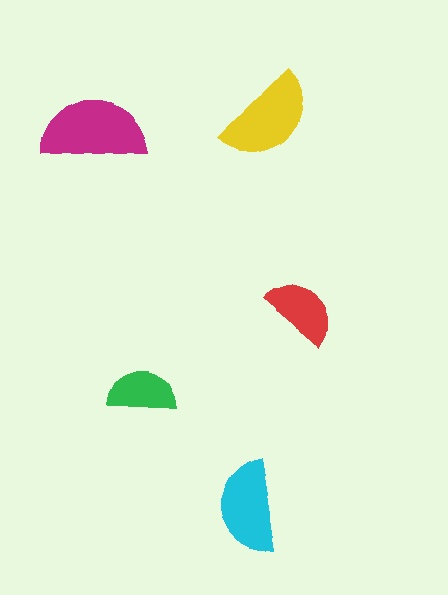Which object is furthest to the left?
The magenta semicircle is leftmost.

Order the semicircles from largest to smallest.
the magenta one, the yellow one, the cyan one, the red one, the green one.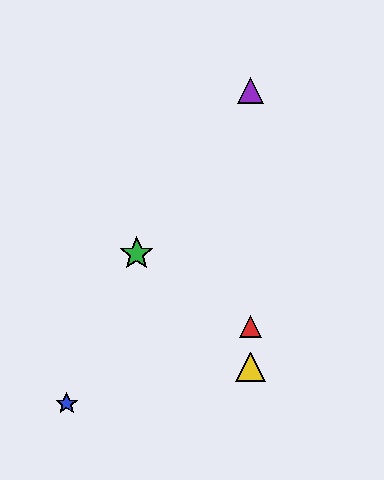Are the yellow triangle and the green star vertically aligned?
No, the yellow triangle is at x≈250 and the green star is at x≈137.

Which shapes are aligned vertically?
The red triangle, the yellow triangle, the purple triangle are aligned vertically.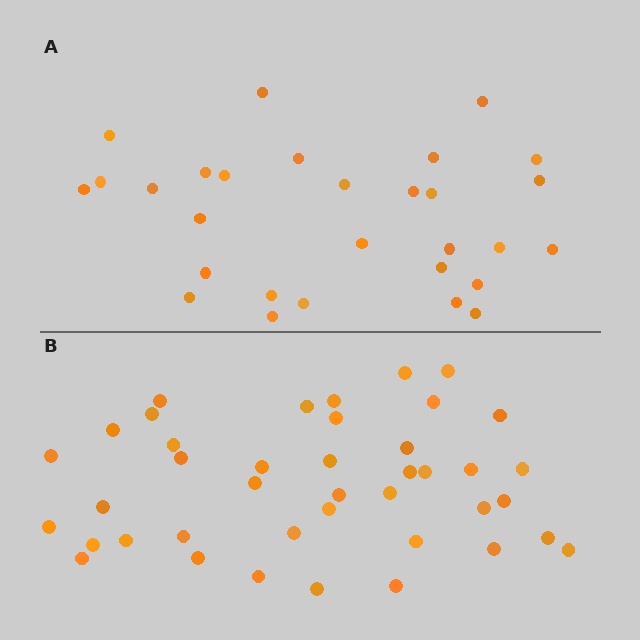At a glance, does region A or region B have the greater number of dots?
Region B (the bottom region) has more dots.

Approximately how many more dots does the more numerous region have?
Region B has roughly 12 or so more dots than region A.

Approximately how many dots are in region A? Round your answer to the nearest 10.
About 30 dots. (The exact count is 29, which rounds to 30.)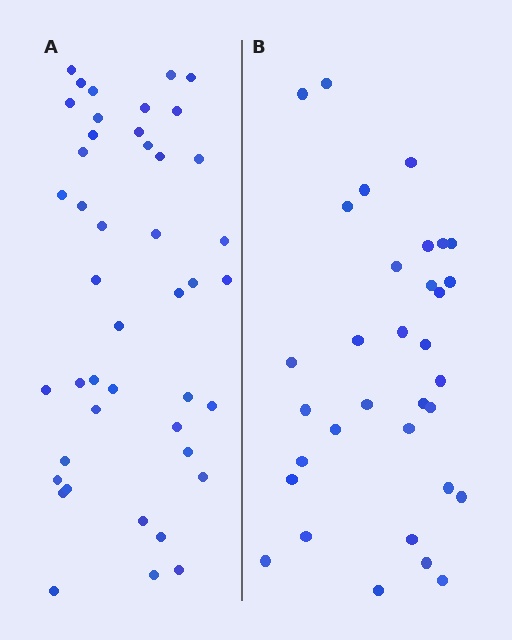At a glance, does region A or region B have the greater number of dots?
Region A (the left region) has more dots.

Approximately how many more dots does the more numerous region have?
Region A has roughly 12 or so more dots than region B.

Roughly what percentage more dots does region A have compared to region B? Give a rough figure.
About 35% more.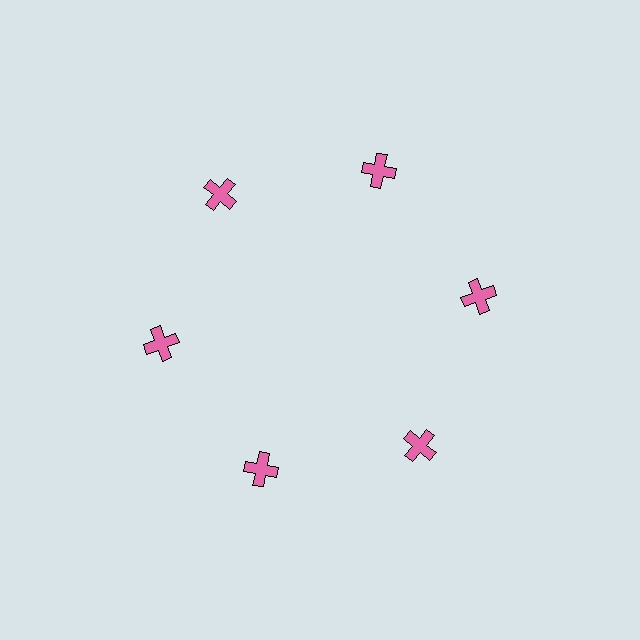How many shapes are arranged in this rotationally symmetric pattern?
There are 6 shapes, arranged in 6 groups of 1.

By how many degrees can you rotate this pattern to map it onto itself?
The pattern maps onto itself every 60 degrees of rotation.